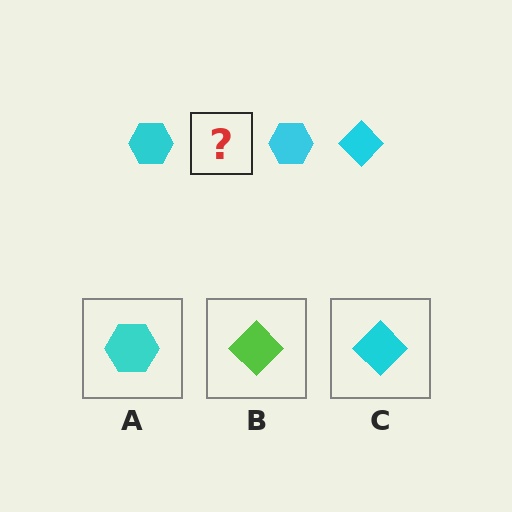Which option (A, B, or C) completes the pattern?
C.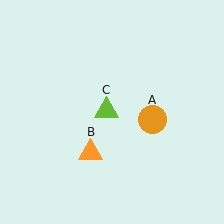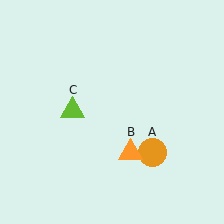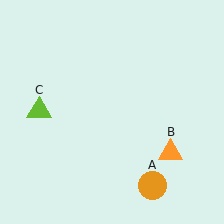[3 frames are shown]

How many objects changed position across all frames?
3 objects changed position: orange circle (object A), orange triangle (object B), lime triangle (object C).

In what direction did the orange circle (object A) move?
The orange circle (object A) moved down.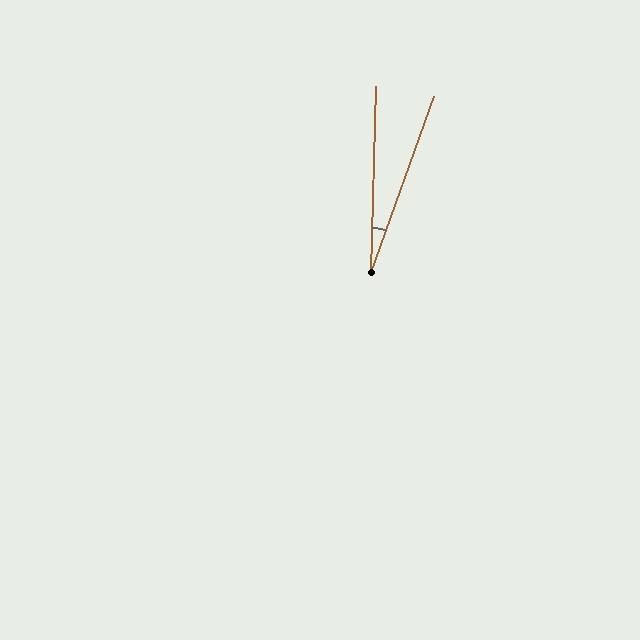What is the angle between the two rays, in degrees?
Approximately 18 degrees.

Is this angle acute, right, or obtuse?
It is acute.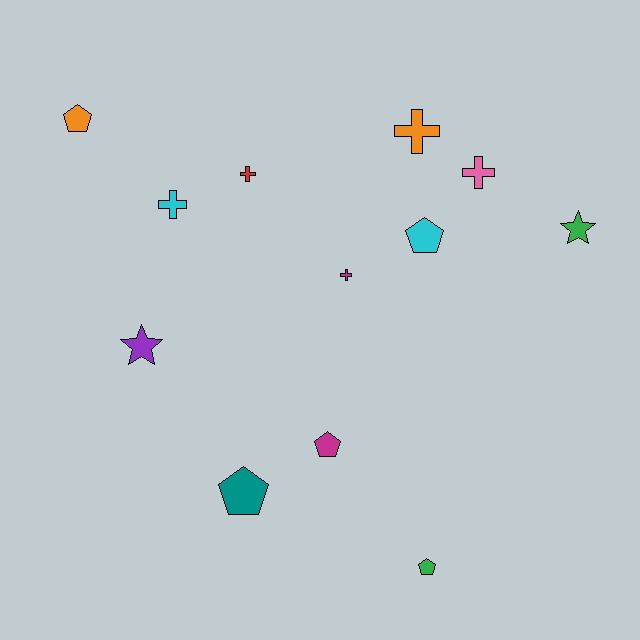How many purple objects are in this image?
There is 1 purple object.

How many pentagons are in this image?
There are 5 pentagons.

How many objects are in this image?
There are 12 objects.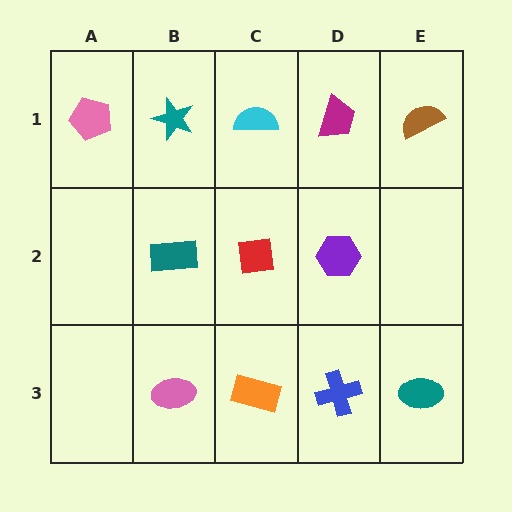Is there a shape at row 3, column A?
No, that cell is empty.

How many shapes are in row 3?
4 shapes.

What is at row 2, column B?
A teal rectangle.